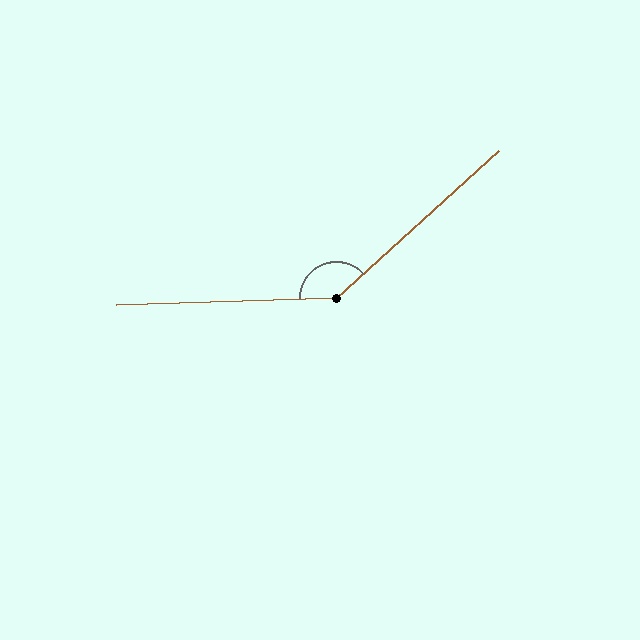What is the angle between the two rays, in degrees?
Approximately 140 degrees.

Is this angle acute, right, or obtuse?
It is obtuse.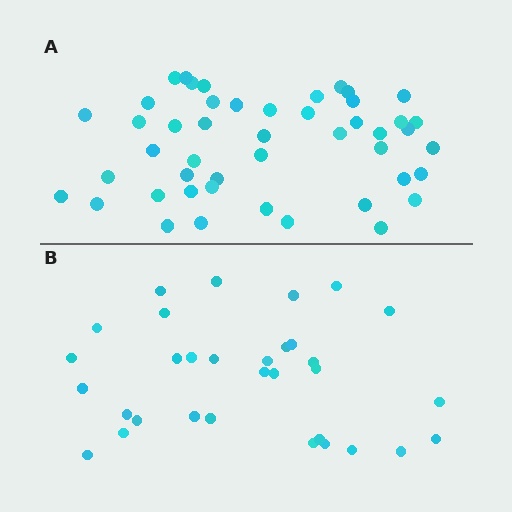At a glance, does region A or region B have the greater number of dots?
Region A (the top region) has more dots.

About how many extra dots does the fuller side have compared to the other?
Region A has approximately 15 more dots than region B.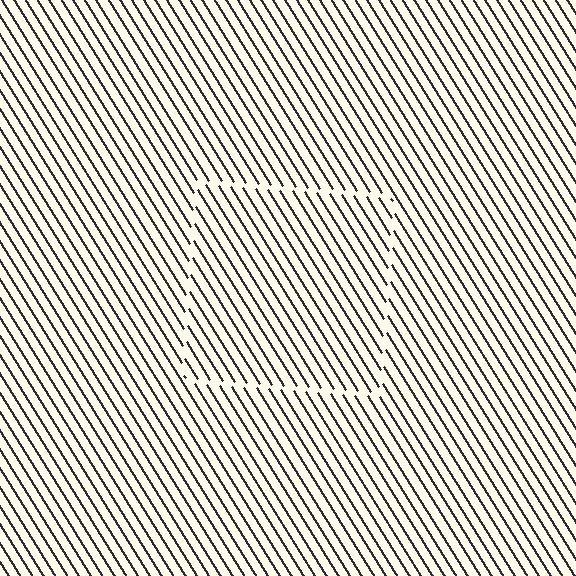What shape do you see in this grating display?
An illusory square. The interior of the shape contains the same grating, shifted by half a period — the contour is defined by the phase discontinuity where line-ends from the inner and outer gratings abut.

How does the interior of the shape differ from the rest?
The interior of the shape contains the same grating, shifted by half a period — the contour is defined by the phase discontinuity where line-ends from the inner and outer gratings abut.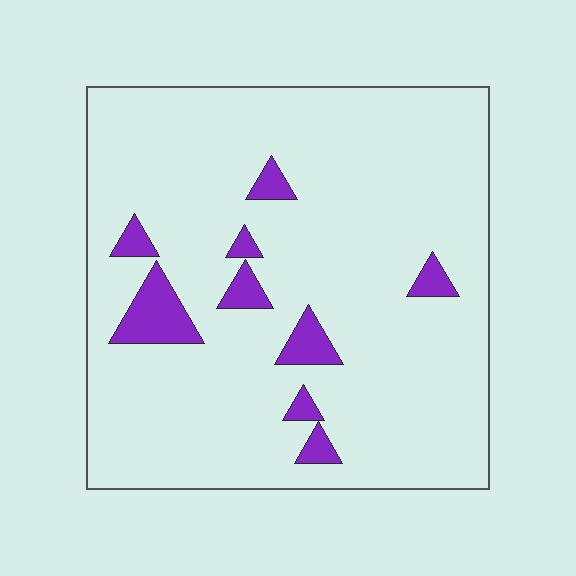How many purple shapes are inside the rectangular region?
9.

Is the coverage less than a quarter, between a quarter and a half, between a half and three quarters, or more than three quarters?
Less than a quarter.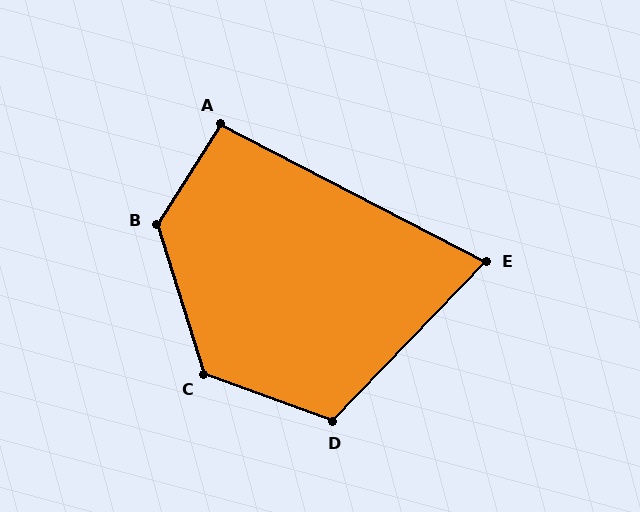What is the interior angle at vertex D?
Approximately 114 degrees (obtuse).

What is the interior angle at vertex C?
Approximately 127 degrees (obtuse).